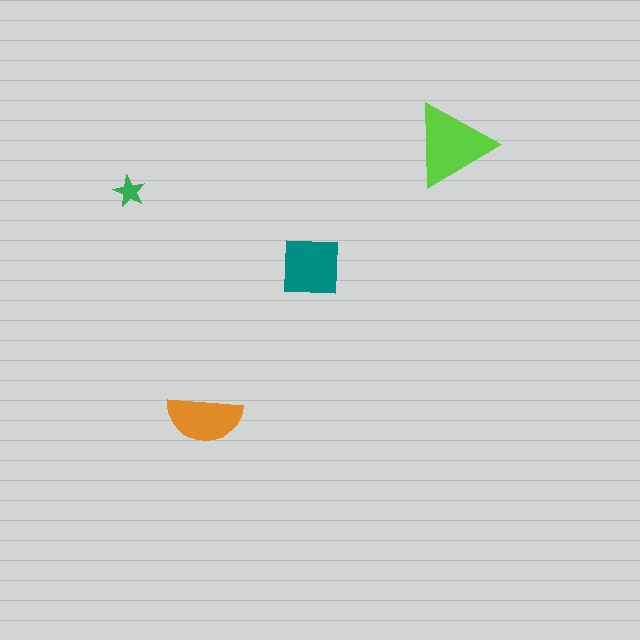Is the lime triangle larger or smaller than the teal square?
Larger.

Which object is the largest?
The lime triangle.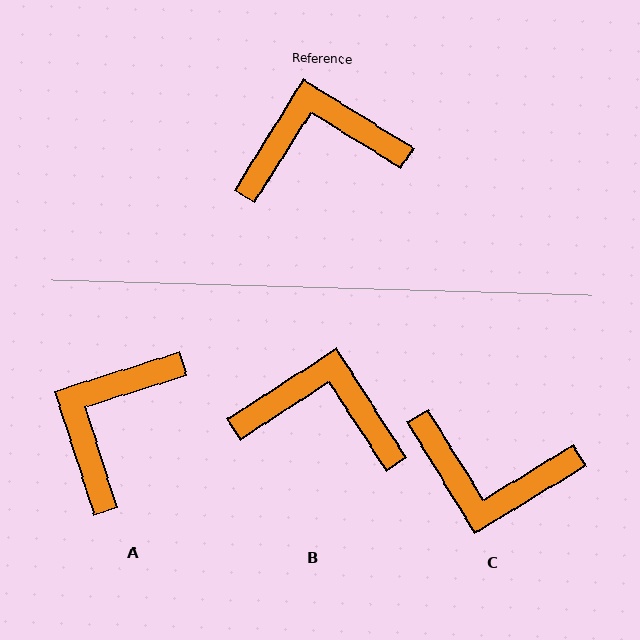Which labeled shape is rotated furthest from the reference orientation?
C, about 153 degrees away.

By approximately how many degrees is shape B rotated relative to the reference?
Approximately 25 degrees clockwise.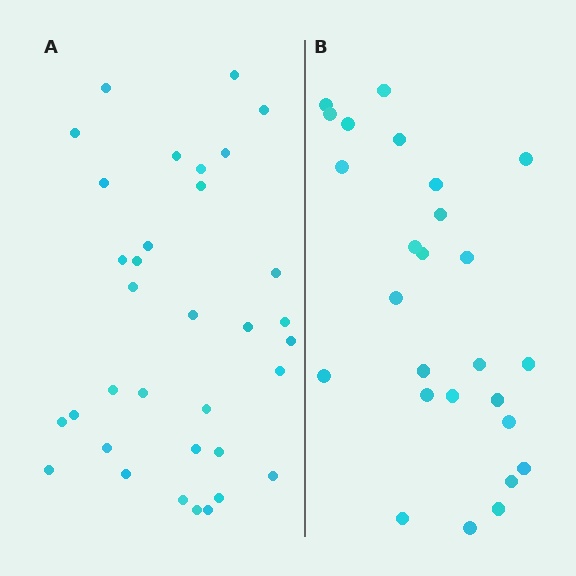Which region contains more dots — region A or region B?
Region A (the left region) has more dots.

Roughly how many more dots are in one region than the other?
Region A has roughly 8 or so more dots than region B.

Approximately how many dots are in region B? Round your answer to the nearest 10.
About 30 dots. (The exact count is 26, which rounds to 30.)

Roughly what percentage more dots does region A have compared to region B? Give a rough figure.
About 30% more.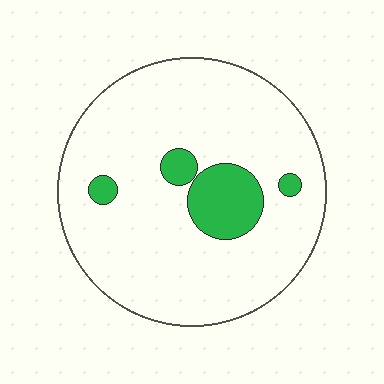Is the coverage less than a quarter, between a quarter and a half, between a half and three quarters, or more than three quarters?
Less than a quarter.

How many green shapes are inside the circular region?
4.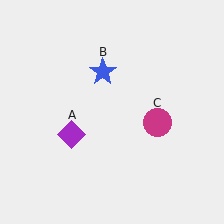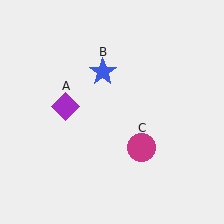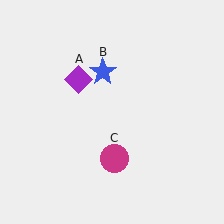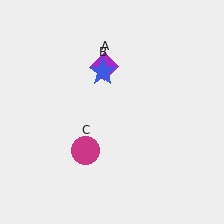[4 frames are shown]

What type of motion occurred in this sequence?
The purple diamond (object A), magenta circle (object C) rotated clockwise around the center of the scene.